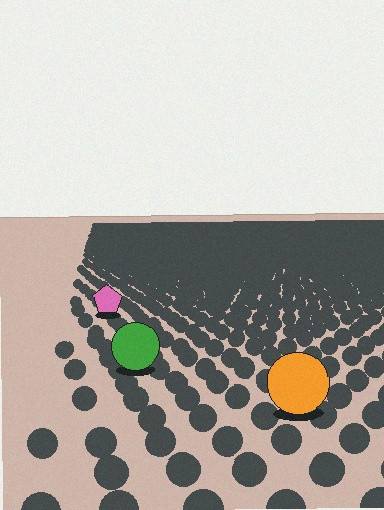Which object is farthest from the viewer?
The pink pentagon is farthest from the viewer. It appears smaller and the ground texture around it is denser.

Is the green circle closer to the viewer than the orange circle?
No. The orange circle is closer — you can tell from the texture gradient: the ground texture is coarser near it.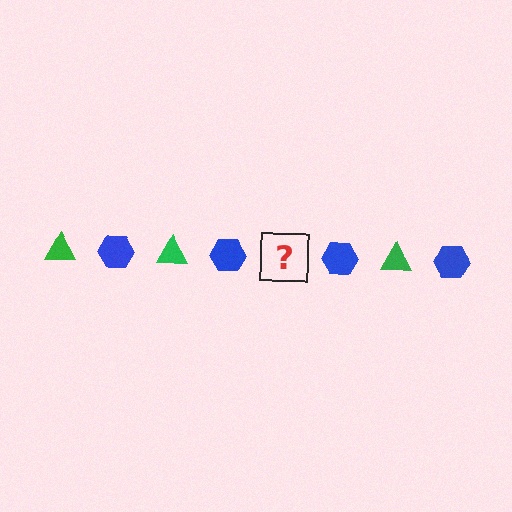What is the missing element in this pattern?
The missing element is a green triangle.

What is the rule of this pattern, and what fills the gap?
The rule is that the pattern alternates between green triangle and blue hexagon. The gap should be filled with a green triangle.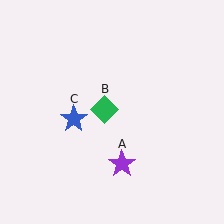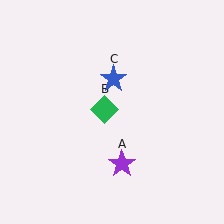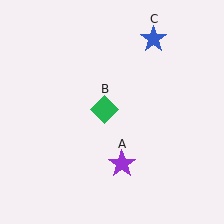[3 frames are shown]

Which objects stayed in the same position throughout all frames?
Purple star (object A) and green diamond (object B) remained stationary.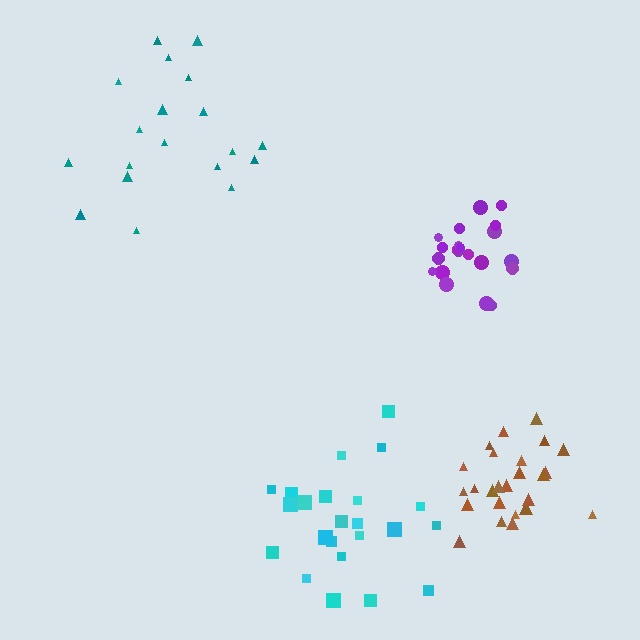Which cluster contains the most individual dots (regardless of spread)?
Brown (26).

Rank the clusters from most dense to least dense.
purple, brown, cyan, teal.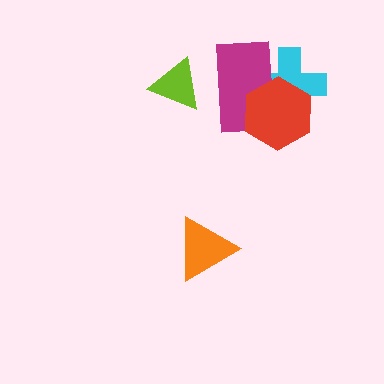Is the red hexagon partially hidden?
No, no other shape covers it.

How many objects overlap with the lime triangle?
0 objects overlap with the lime triangle.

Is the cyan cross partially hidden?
Yes, it is partially covered by another shape.